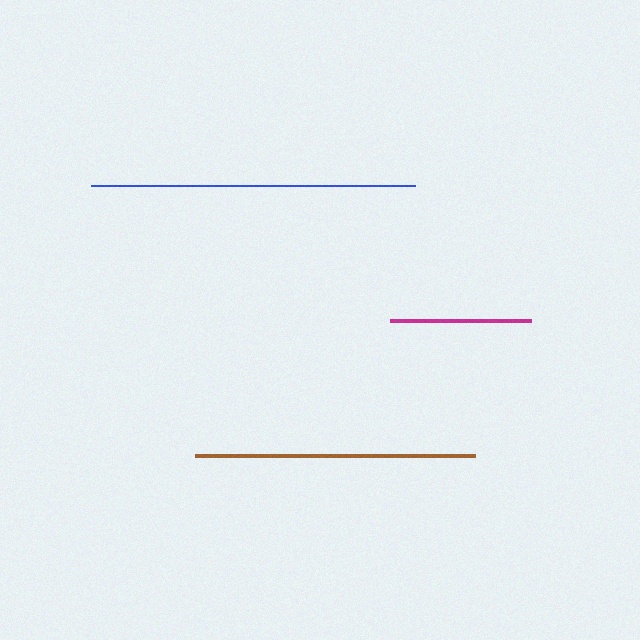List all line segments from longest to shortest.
From longest to shortest: blue, brown, magenta.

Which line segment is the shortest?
The magenta line is the shortest at approximately 141 pixels.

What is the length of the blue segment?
The blue segment is approximately 324 pixels long.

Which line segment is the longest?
The blue line is the longest at approximately 324 pixels.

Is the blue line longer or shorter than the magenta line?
The blue line is longer than the magenta line.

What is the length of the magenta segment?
The magenta segment is approximately 141 pixels long.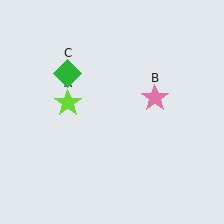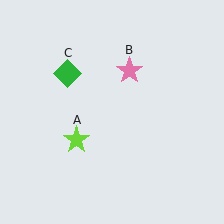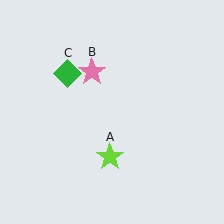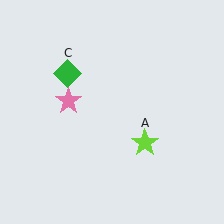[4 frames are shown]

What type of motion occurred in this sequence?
The lime star (object A), pink star (object B) rotated counterclockwise around the center of the scene.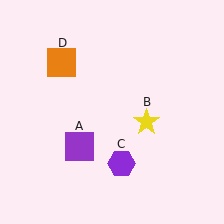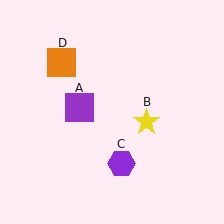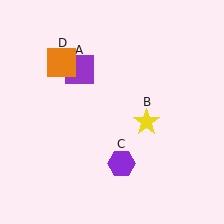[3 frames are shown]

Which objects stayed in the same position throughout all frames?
Yellow star (object B) and purple hexagon (object C) and orange square (object D) remained stationary.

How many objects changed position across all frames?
1 object changed position: purple square (object A).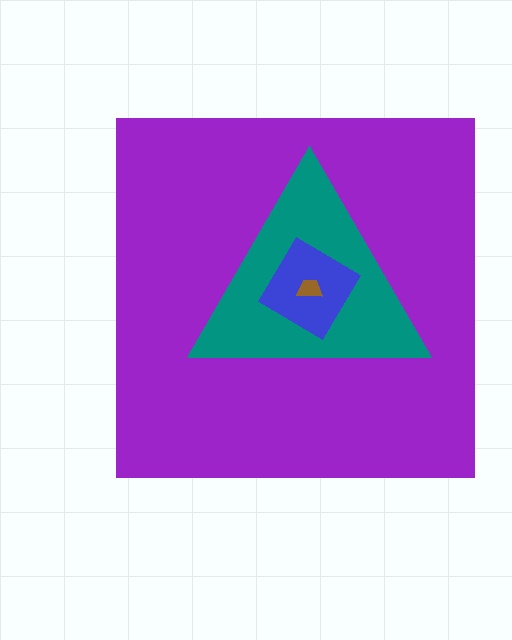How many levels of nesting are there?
4.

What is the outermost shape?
The purple square.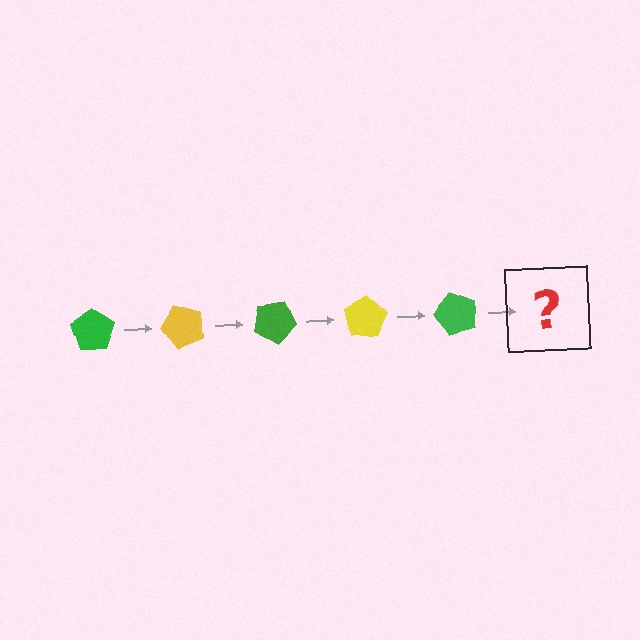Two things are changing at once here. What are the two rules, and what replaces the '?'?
The two rules are that it rotates 50 degrees each step and the color cycles through green and yellow. The '?' should be a yellow pentagon, rotated 250 degrees from the start.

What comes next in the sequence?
The next element should be a yellow pentagon, rotated 250 degrees from the start.